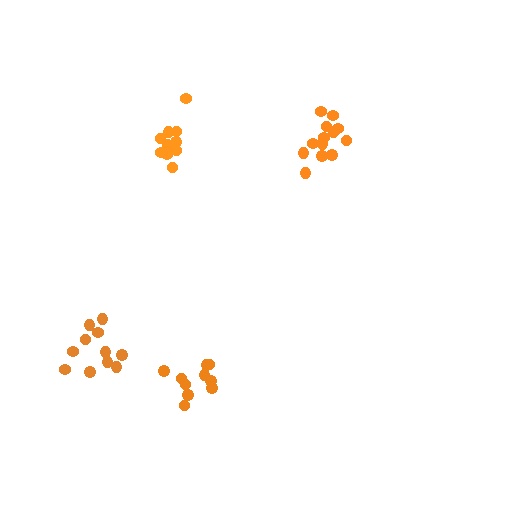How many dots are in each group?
Group 1: 13 dots, Group 2: 10 dots, Group 3: 10 dots, Group 4: 11 dots (44 total).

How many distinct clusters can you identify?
There are 4 distinct clusters.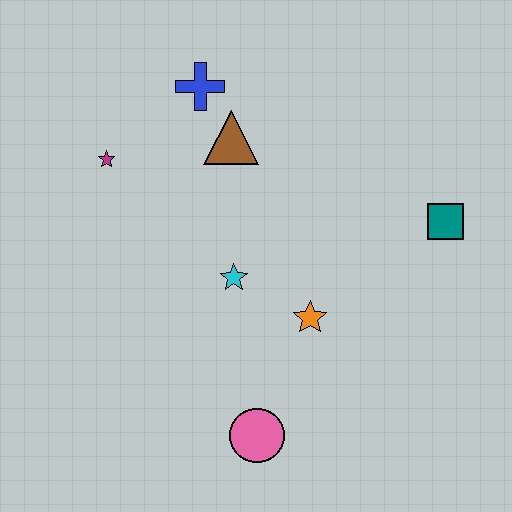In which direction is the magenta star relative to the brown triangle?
The magenta star is to the left of the brown triangle.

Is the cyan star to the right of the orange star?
No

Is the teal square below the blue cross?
Yes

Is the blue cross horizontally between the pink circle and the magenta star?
Yes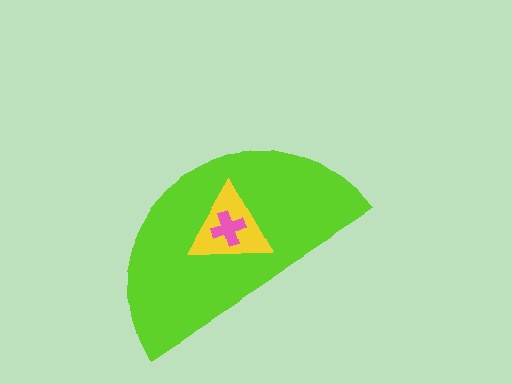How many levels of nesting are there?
3.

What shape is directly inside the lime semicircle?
The yellow triangle.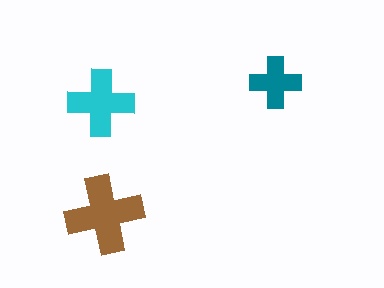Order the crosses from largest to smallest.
the brown one, the cyan one, the teal one.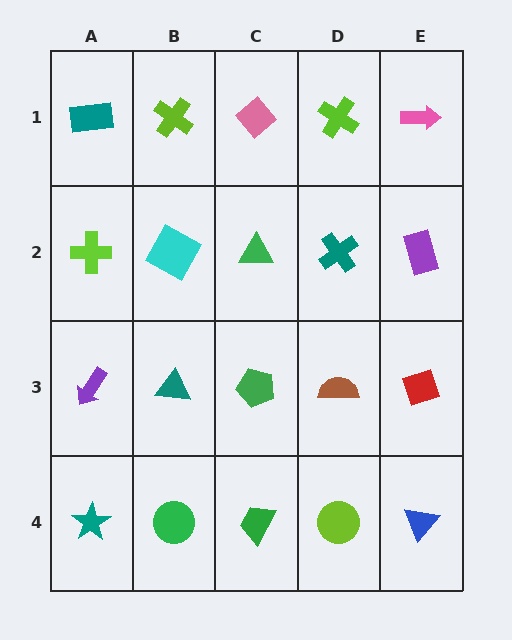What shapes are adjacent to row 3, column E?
A purple rectangle (row 2, column E), a blue triangle (row 4, column E), a brown semicircle (row 3, column D).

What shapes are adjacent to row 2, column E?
A pink arrow (row 1, column E), a red diamond (row 3, column E), a teal cross (row 2, column D).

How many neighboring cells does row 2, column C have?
4.